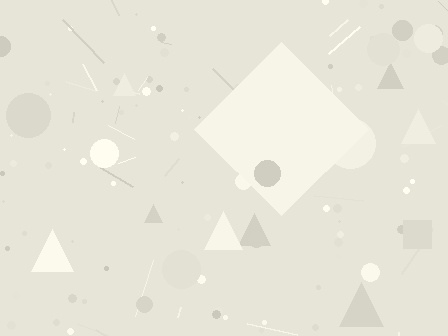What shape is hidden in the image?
A diamond is hidden in the image.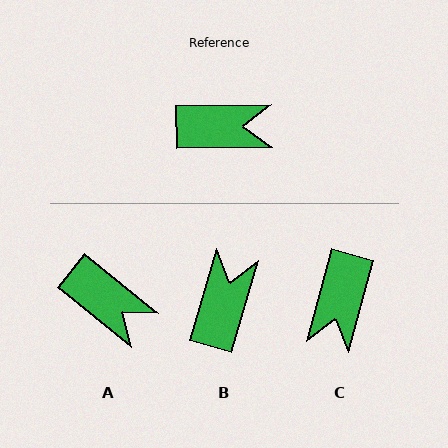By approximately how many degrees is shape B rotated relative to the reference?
Approximately 73 degrees counter-clockwise.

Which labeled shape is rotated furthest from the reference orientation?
C, about 106 degrees away.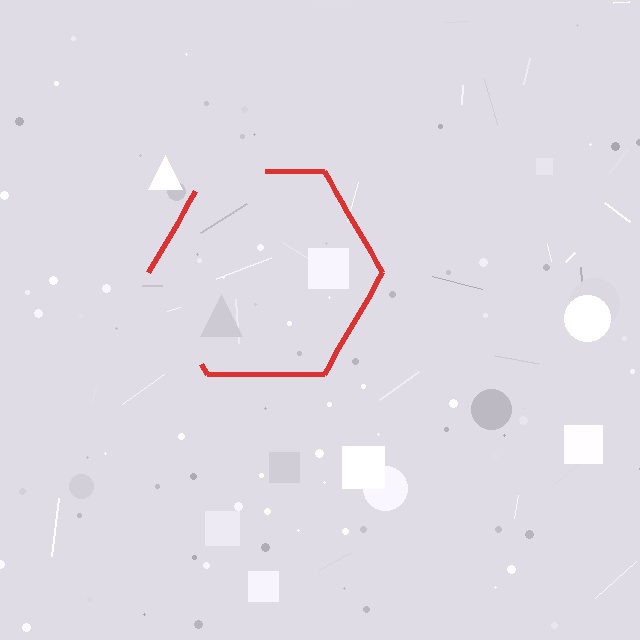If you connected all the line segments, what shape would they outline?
They would outline a hexagon.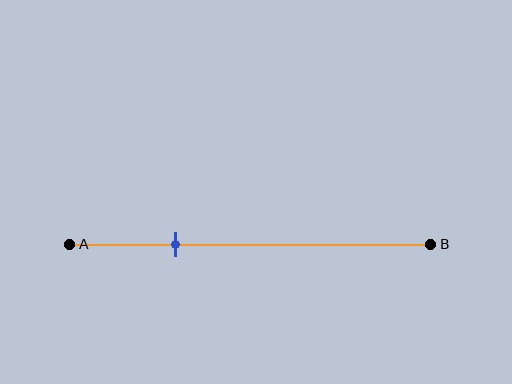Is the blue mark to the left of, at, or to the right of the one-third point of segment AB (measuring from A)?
The blue mark is to the left of the one-third point of segment AB.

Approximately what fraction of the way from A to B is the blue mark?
The blue mark is approximately 30% of the way from A to B.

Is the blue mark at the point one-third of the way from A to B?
No, the mark is at about 30% from A, not at the 33% one-third point.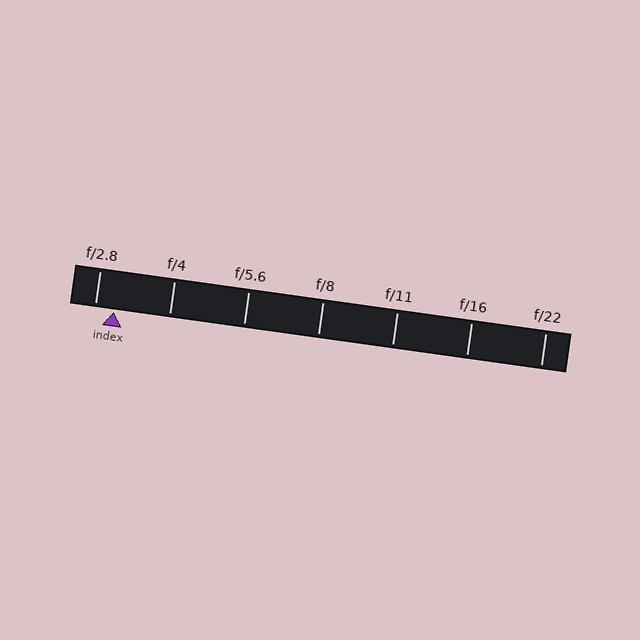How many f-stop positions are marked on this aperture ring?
There are 7 f-stop positions marked.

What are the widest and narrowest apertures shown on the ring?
The widest aperture shown is f/2.8 and the narrowest is f/22.